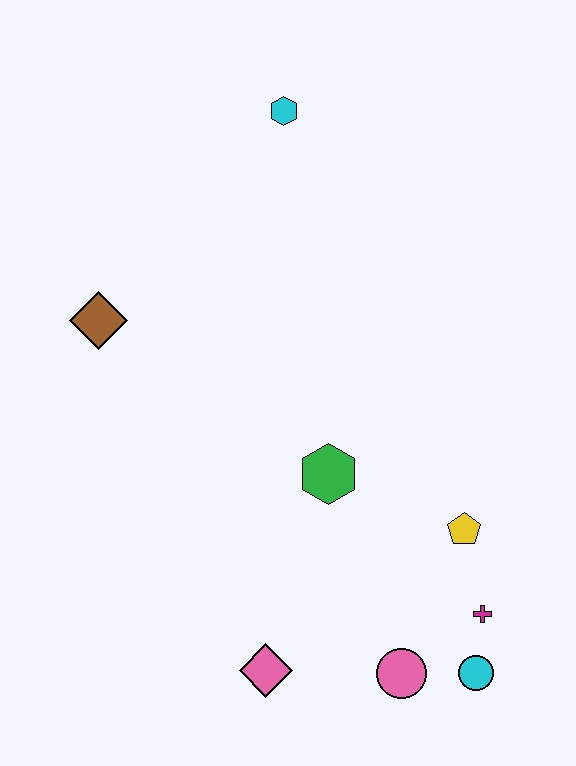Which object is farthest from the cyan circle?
The cyan hexagon is farthest from the cyan circle.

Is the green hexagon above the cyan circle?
Yes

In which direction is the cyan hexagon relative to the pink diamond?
The cyan hexagon is above the pink diamond.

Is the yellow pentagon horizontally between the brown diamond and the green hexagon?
No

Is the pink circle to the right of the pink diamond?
Yes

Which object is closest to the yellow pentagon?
The magenta cross is closest to the yellow pentagon.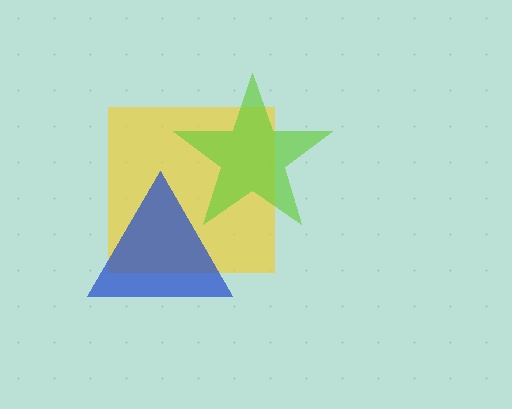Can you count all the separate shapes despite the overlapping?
Yes, there are 3 separate shapes.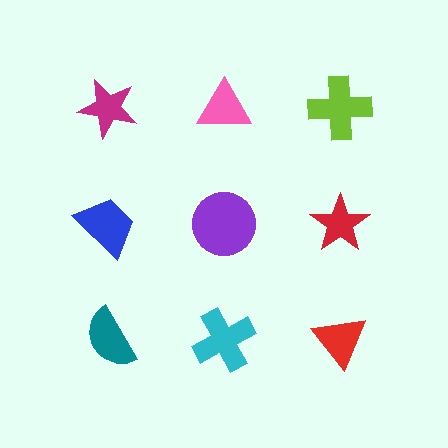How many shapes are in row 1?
3 shapes.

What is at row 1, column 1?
A magenta star.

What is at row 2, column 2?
A purple circle.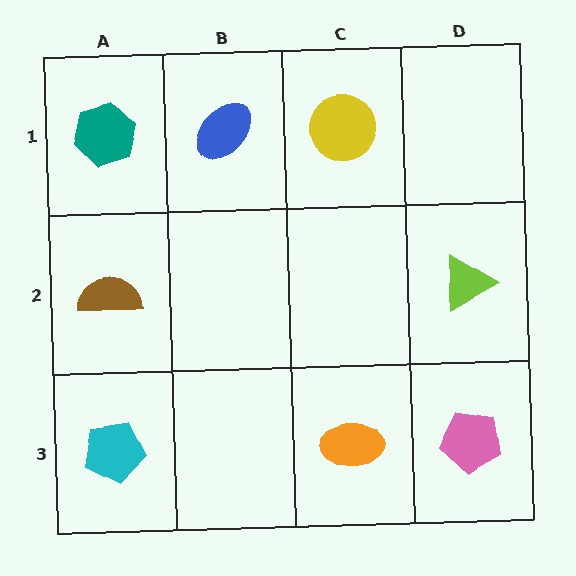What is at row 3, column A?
A cyan pentagon.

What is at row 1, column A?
A teal hexagon.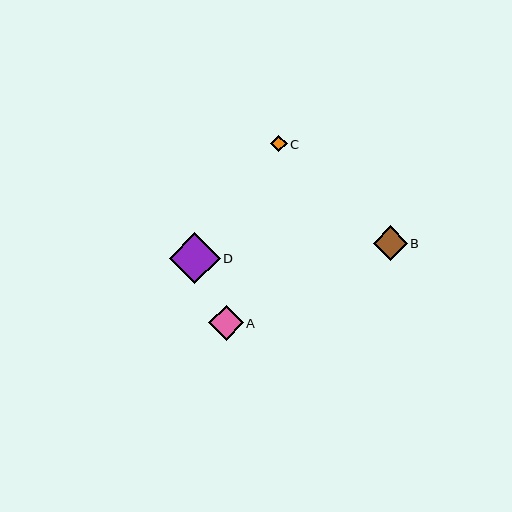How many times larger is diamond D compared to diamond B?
Diamond D is approximately 1.5 times the size of diamond B.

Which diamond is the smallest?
Diamond C is the smallest with a size of approximately 16 pixels.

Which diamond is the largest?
Diamond D is the largest with a size of approximately 51 pixels.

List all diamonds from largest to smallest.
From largest to smallest: D, A, B, C.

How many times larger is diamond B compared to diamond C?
Diamond B is approximately 2.1 times the size of diamond C.